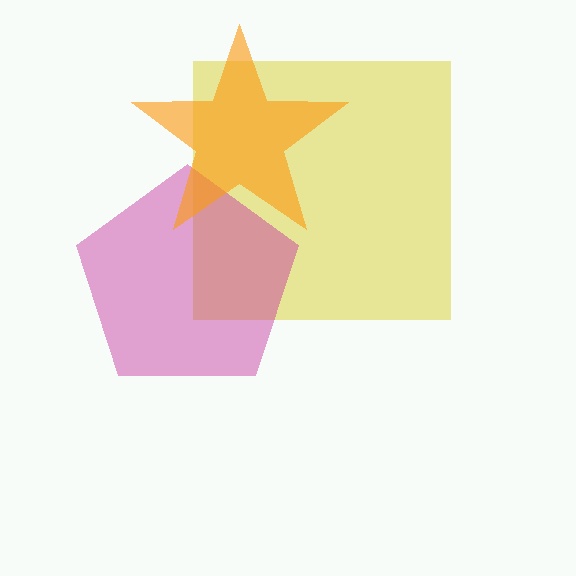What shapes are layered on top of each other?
The layered shapes are: a yellow square, a magenta pentagon, an orange star.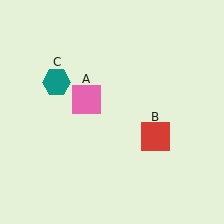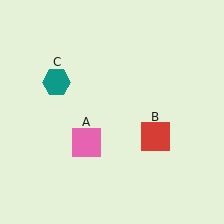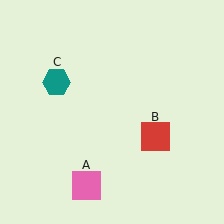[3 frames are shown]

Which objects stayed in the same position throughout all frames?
Red square (object B) and teal hexagon (object C) remained stationary.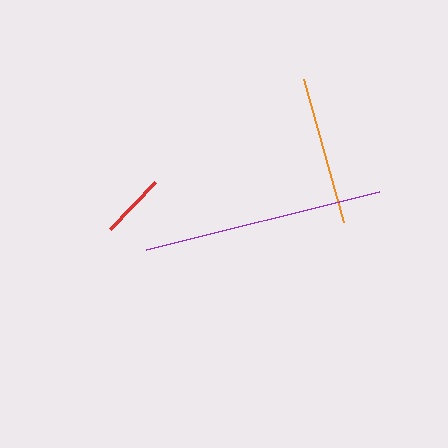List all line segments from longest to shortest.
From longest to shortest: purple, orange, red.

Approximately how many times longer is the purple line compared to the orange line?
The purple line is approximately 1.6 times the length of the orange line.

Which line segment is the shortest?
The red line is the shortest at approximately 65 pixels.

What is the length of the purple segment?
The purple segment is approximately 240 pixels long.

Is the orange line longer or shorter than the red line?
The orange line is longer than the red line.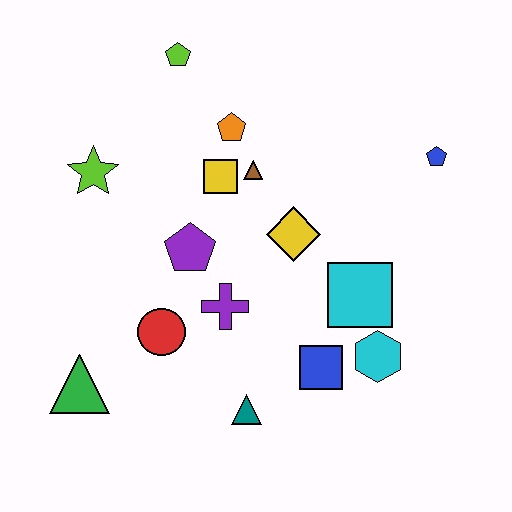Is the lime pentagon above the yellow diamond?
Yes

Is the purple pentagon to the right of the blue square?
No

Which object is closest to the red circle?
The purple cross is closest to the red circle.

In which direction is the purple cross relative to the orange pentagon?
The purple cross is below the orange pentagon.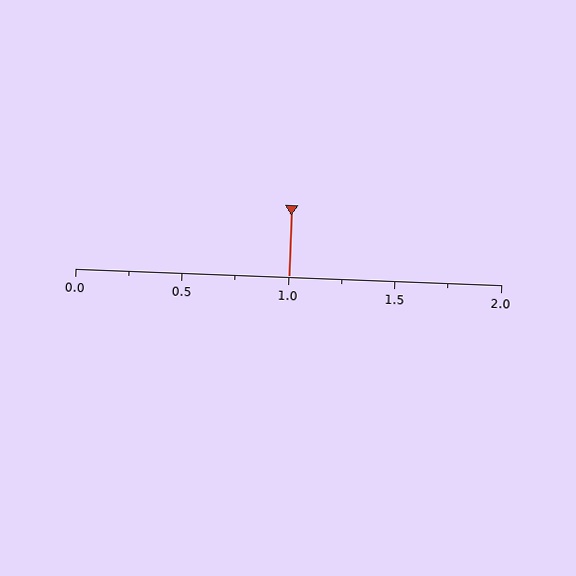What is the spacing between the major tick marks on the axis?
The major ticks are spaced 0.5 apart.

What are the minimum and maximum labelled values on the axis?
The axis runs from 0.0 to 2.0.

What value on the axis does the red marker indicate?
The marker indicates approximately 1.